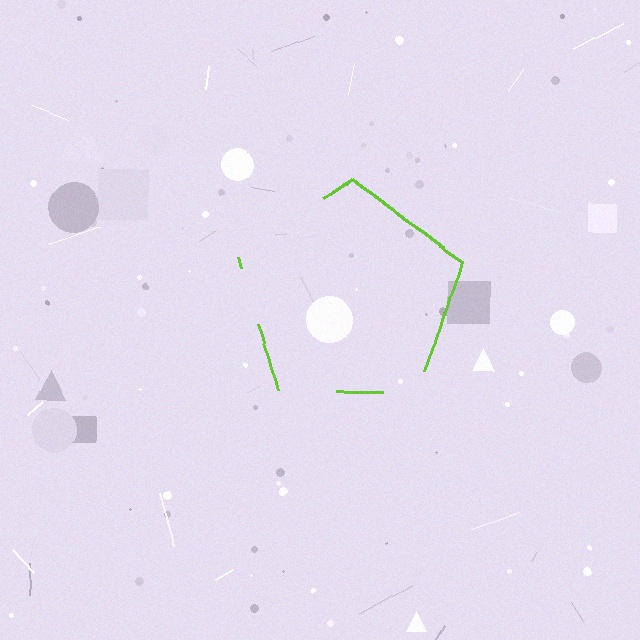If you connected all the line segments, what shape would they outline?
They would outline a pentagon.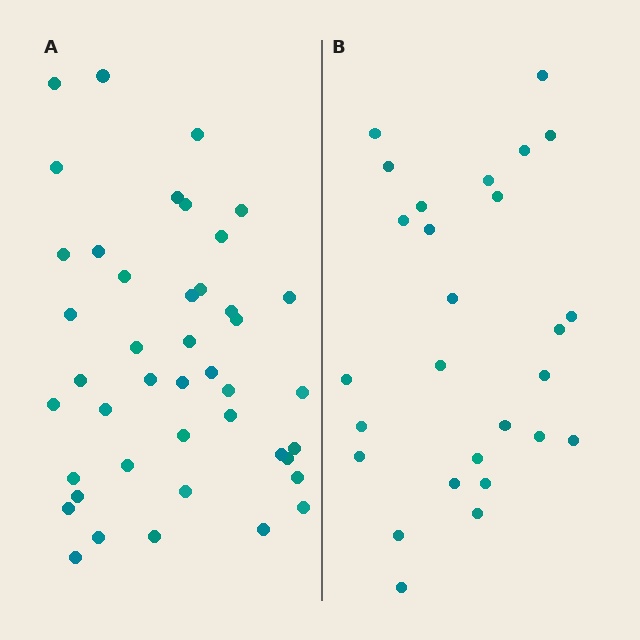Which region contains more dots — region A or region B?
Region A (the left region) has more dots.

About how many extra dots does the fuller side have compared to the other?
Region A has approximately 15 more dots than region B.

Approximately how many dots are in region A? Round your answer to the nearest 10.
About 40 dots. (The exact count is 43, which rounds to 40.)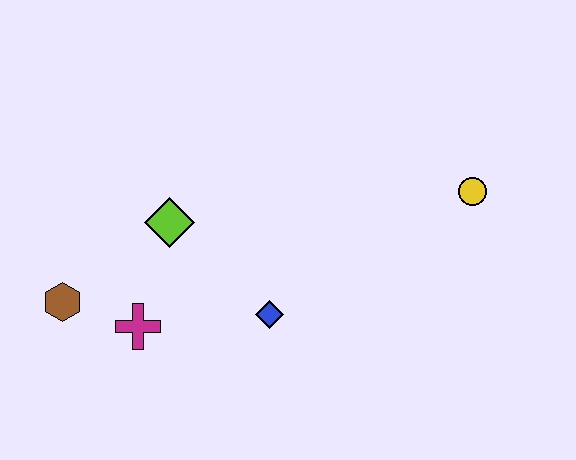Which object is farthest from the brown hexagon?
The yellow circle is farthest from the brown hexagon.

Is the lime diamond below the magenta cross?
No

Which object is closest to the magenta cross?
The brown hexagon is closest to the magenta cross.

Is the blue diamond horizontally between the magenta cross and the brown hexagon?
No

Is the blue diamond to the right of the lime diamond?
Yes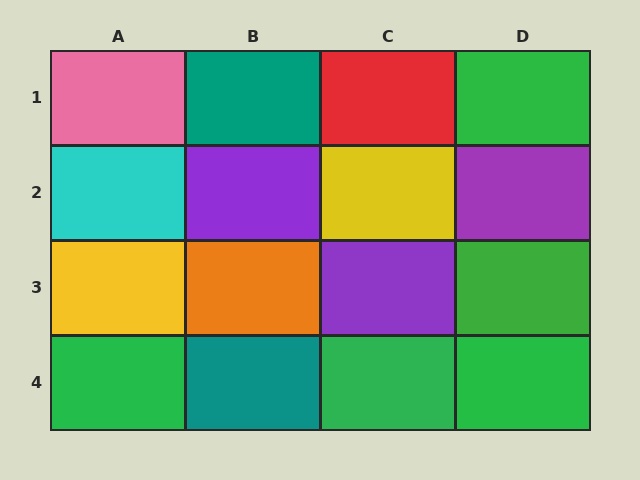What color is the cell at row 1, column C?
Red.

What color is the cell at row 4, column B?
Teal.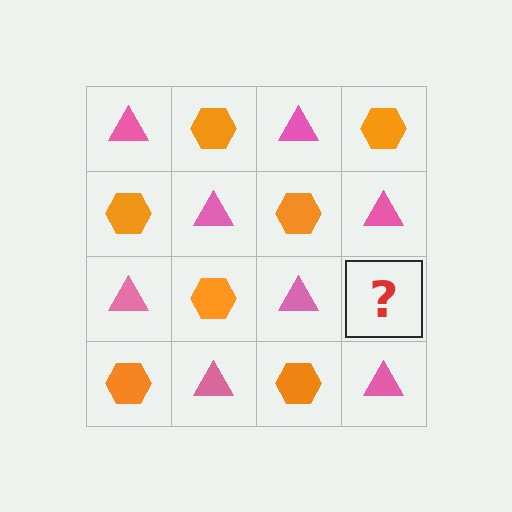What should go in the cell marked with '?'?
The missing cell should contain an orange hexagon.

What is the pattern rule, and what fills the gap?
The rule is that it alternates pink triangle and orange hexagon in a checkerboard pattern. The gap should be filled with an orange hexagon.